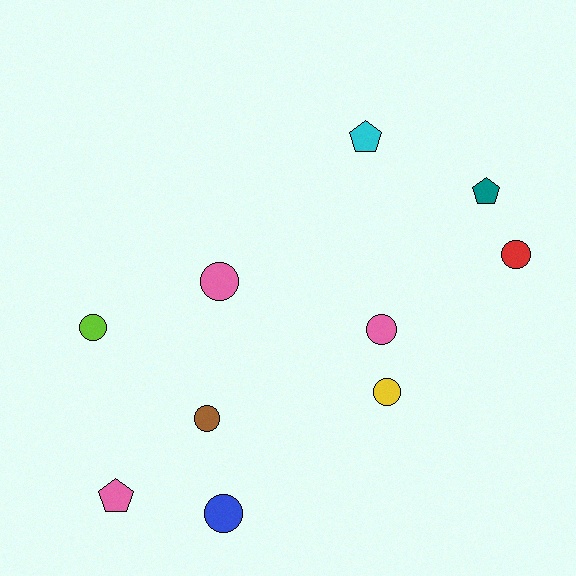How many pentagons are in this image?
There are 3 pentagons.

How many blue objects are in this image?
There is 1 blue object.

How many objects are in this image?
There are 10 objects.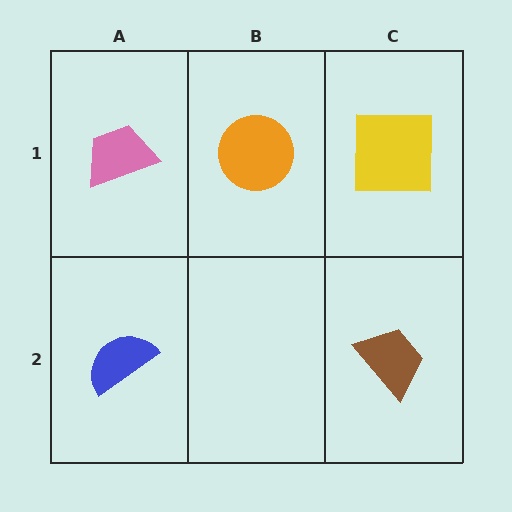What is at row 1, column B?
An orange circle.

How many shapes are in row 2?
2 shapes.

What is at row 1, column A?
A pink trapezoid.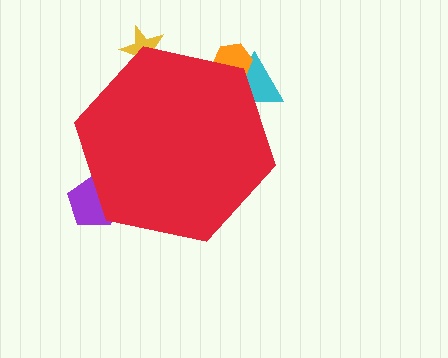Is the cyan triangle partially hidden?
Yes, the cyan triangle is partially hidden behind the red hexagon.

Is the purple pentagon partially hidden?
Yes, the purple pentagon is partially hidden behind the red hexagon.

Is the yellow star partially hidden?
Yes, the yellow star is partially hidden behind the red hexagon.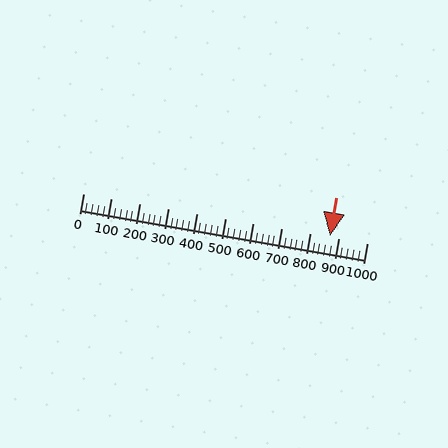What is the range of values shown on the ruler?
The ruler shows values from 0 to 1000.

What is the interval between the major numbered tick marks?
The major tick marks are spaced 100 units apart.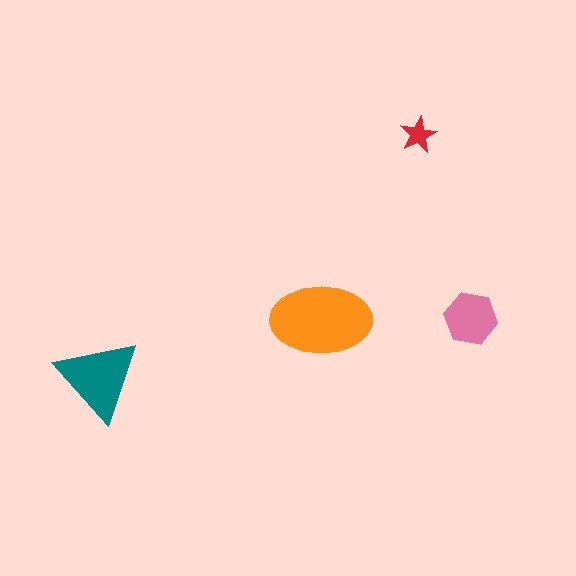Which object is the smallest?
The red star.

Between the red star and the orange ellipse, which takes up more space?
The orange ellipse.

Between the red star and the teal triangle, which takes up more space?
The teal triangle.